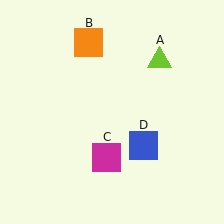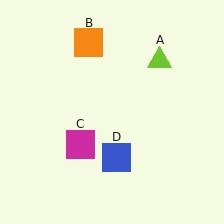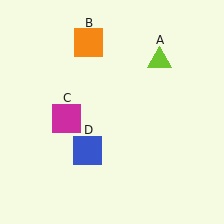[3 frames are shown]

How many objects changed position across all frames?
2 objects changed position: magenta square (object C), blue square (object D).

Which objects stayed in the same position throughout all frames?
Lime triangle (object A) and orange square (object B) remained stationary.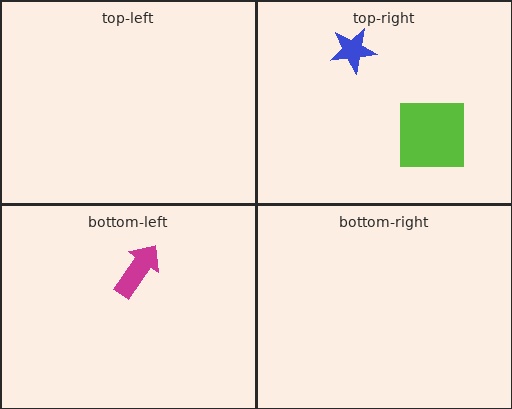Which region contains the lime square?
The top-right region.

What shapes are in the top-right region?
The lime square, the blue star.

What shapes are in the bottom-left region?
The magenta arrow.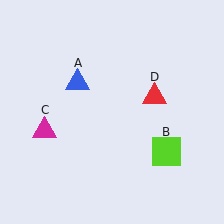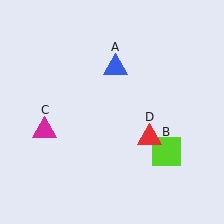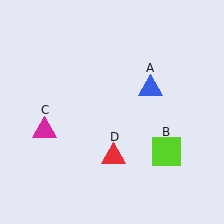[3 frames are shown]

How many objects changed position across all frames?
2 objects changed position: blue triangle (object A), red triangle (object D).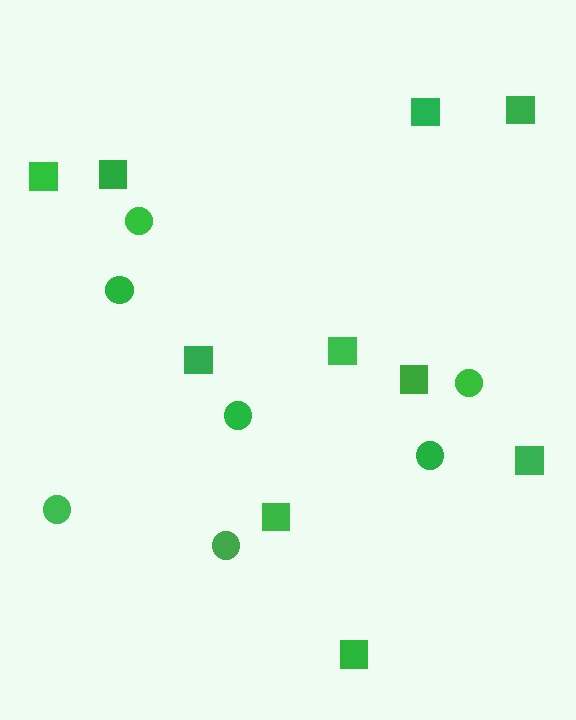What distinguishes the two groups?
There are 2 groups: one group of circles (7) and one group of squares (10).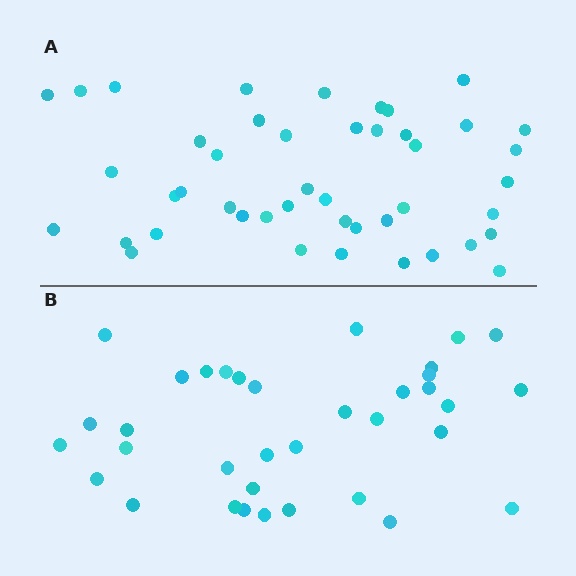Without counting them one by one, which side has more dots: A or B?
Region A (the top region) has more dots.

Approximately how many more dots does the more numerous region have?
Region A has roughly 10 or so more dots than region B.